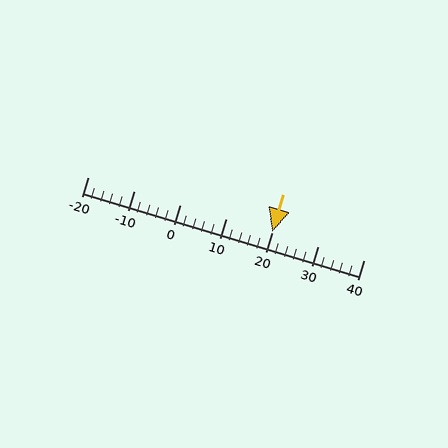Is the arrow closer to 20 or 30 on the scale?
The arrow is closer to 20.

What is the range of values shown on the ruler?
The ruler shows values from -20 to 40.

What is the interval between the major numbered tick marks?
The major tick marks are spaced 10 units apart.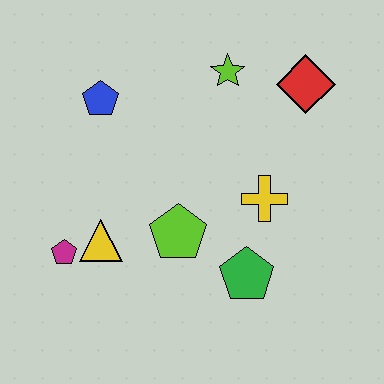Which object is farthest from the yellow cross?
The magenta pentagon is farthest from the yellow cross.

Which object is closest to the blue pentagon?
The lime star is closest to the blue pentagon.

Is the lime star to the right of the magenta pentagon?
Yes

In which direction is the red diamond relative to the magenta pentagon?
The red diamond is to the right of the magenta pentagon.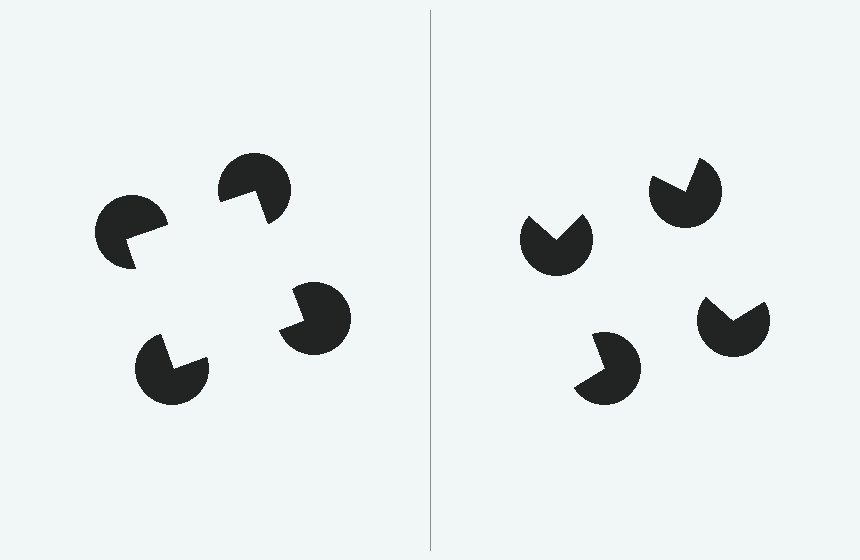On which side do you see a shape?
An illusory square appears on the left side. On the right side the wedge cuts are rotated, so no coherent shape forms.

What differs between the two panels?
The pac-man discs are positioned identically on both sides; only the wedge orientations differ. On the left they align to a square; on the right they are misaligned.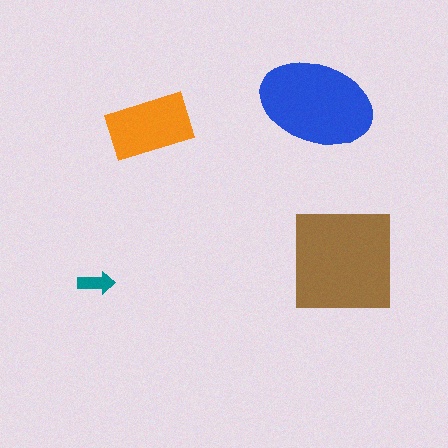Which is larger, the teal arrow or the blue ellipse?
The blue ellipse.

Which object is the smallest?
The teal arrow.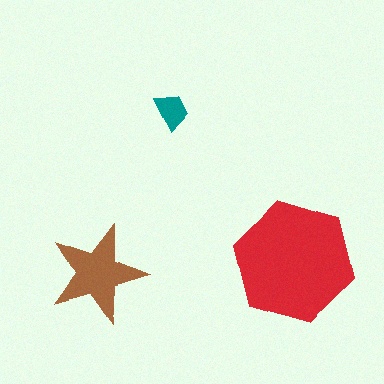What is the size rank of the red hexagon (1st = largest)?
1st.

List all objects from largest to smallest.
The red hexagon, the brown star, the teal trapezoid.